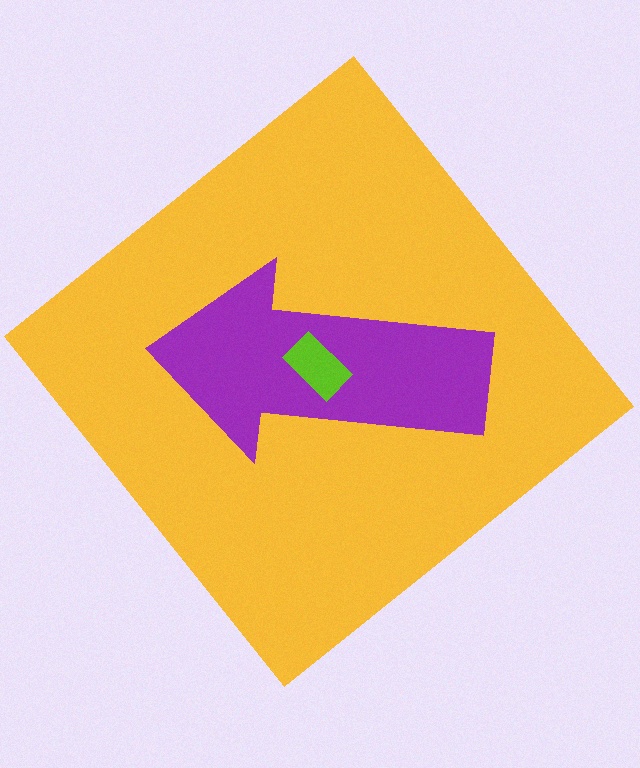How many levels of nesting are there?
3.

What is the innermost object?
The lime rectangle.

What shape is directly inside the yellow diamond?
The purple arrow.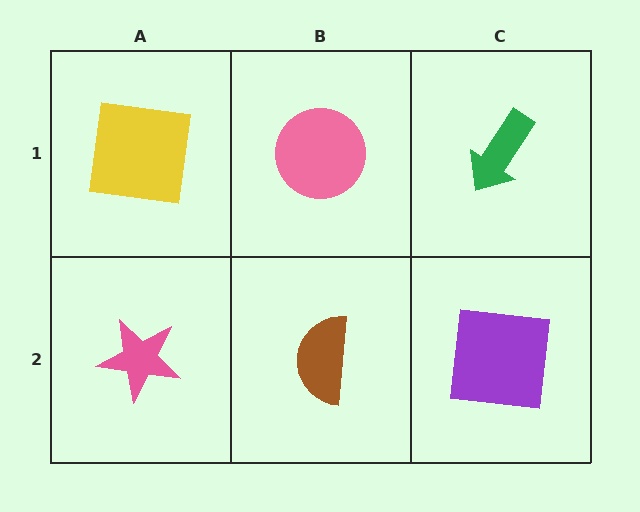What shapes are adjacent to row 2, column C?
A green arrow (row 1, column C), a brown semicircle (row 2, column B).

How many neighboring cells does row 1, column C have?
2.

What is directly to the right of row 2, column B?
A purple square.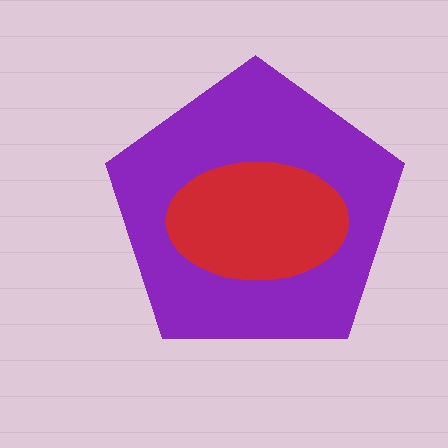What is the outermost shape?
The purple pentagon.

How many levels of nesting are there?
2.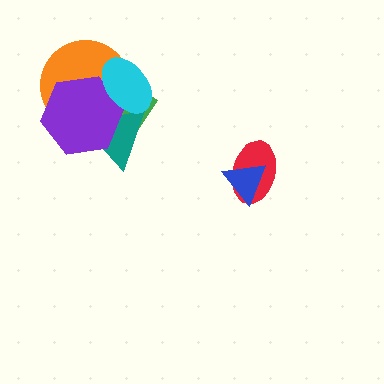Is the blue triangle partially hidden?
No, no other shape covers it.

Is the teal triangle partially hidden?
Yes, it is partially covered by another shape.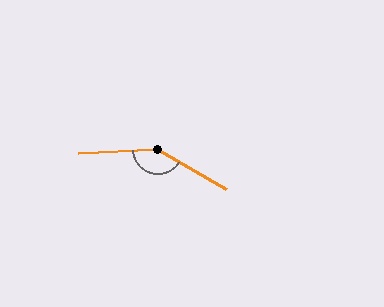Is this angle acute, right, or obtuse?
It is obtuse.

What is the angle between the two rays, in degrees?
Approximately 146 degrees.